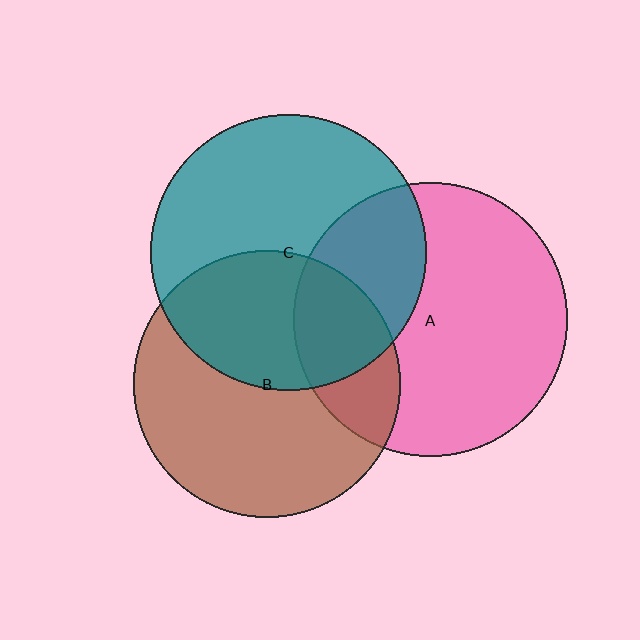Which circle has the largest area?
Circle C (teal).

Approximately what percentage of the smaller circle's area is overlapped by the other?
Approximately 25%.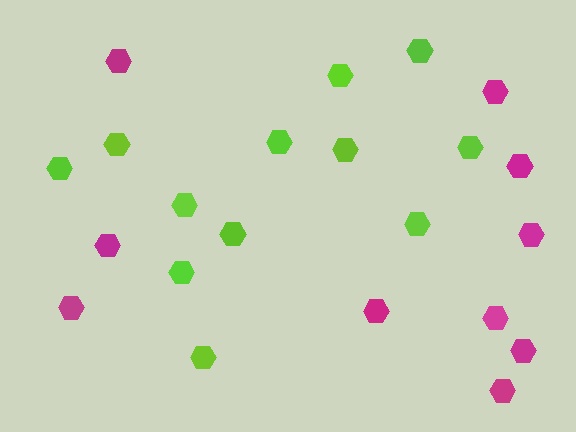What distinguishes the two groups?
There are 2 groups: one group of magenta hexagons (10) and one group of lime hexagons (12).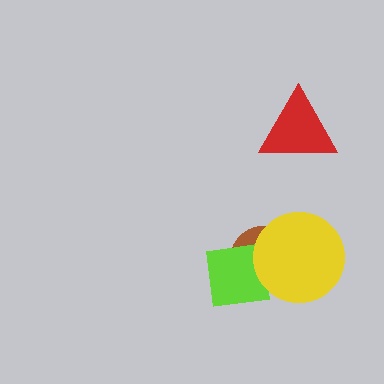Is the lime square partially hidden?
Yes, it is partially covered by another shape.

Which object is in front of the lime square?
The yellow circle is in front of the lime square.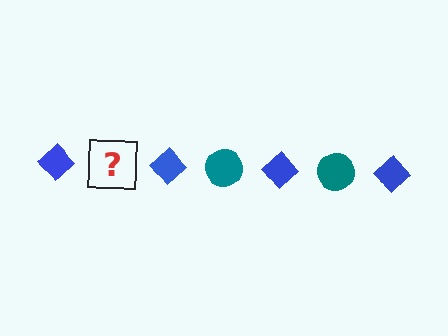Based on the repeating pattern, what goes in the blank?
The blank should be a teal circle.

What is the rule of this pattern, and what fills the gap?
The rule is that the pattern alternates between blue diamond and teal circle. The gap should be filled with a teal circle.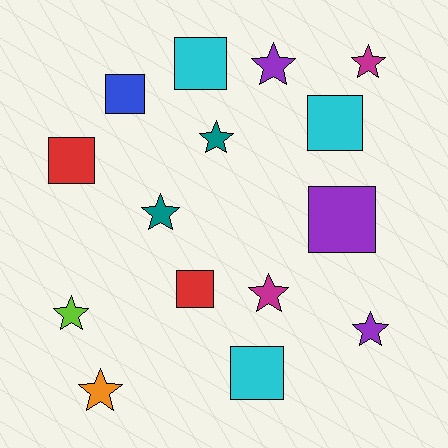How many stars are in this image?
There are 8 stars.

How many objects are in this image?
There are 15 objects.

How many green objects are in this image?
There are no green objects.